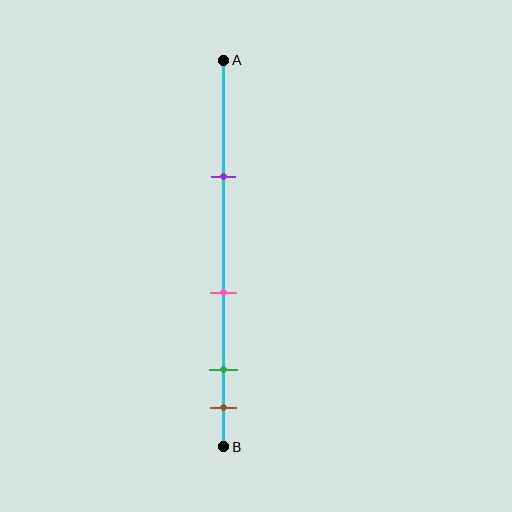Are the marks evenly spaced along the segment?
No, the marks are not evenly spaced.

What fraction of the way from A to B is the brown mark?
The brown mark is approximately 90% (0.9) of the way from A to B.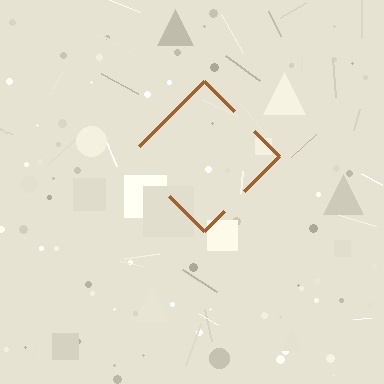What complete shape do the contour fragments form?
The contour fragments form a diamond.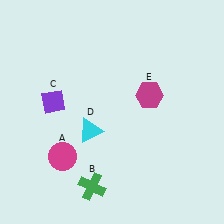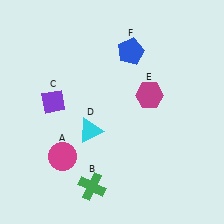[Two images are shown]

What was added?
A blue pentagon (F) was added in Image 2.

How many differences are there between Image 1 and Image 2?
There is 1 difference between the two images.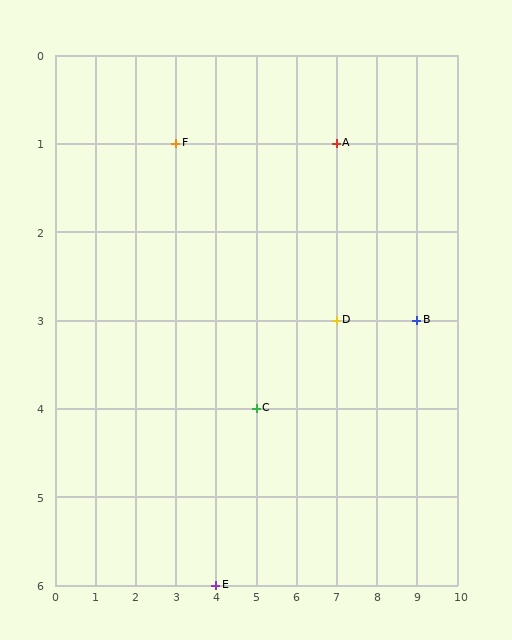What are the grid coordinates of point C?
Point C is at grid coordinates (5, 4).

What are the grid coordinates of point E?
Point E is at grid coordinates (4, 6).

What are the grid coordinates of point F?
Point F is at grid coordinates (3, 1).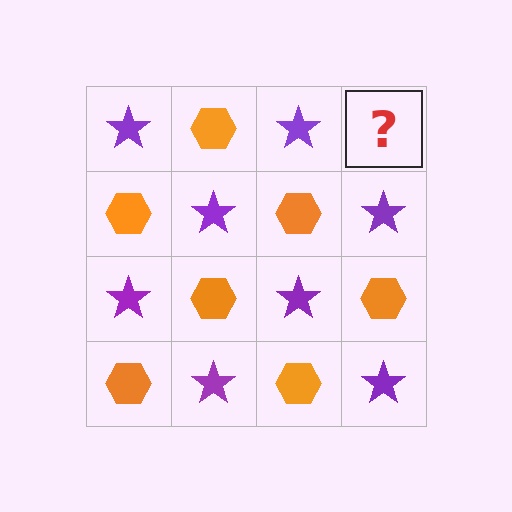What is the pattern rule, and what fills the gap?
The rule is that it alternates purple star and orange hexagon in a checkerboard pattern. The gap should be filled with an orange hexagon.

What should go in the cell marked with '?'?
The missing cell should contain an orange hexagon.